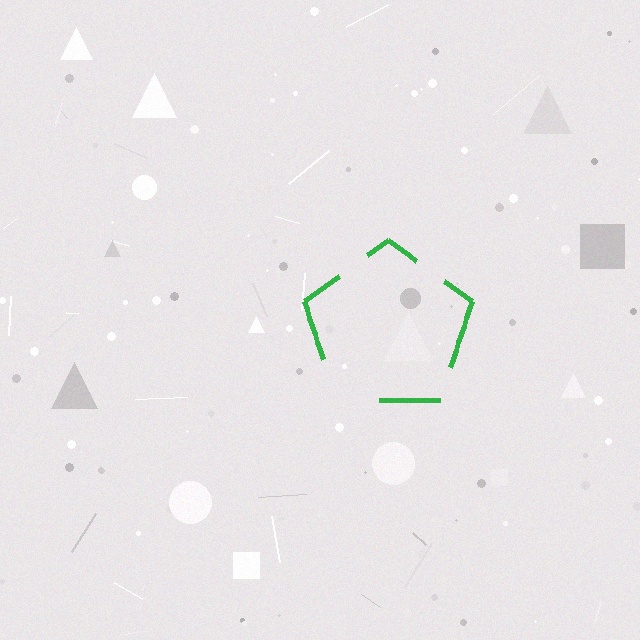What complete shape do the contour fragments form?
The contour fragments form a pentagon.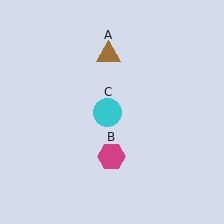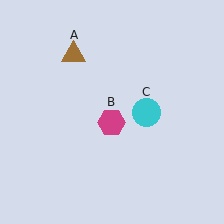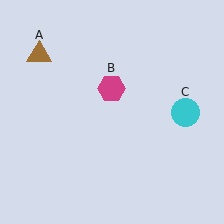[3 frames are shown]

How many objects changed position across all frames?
3 objects changed position: brown triangle (object A), magenta hexagon (object B), cyan circle (object C).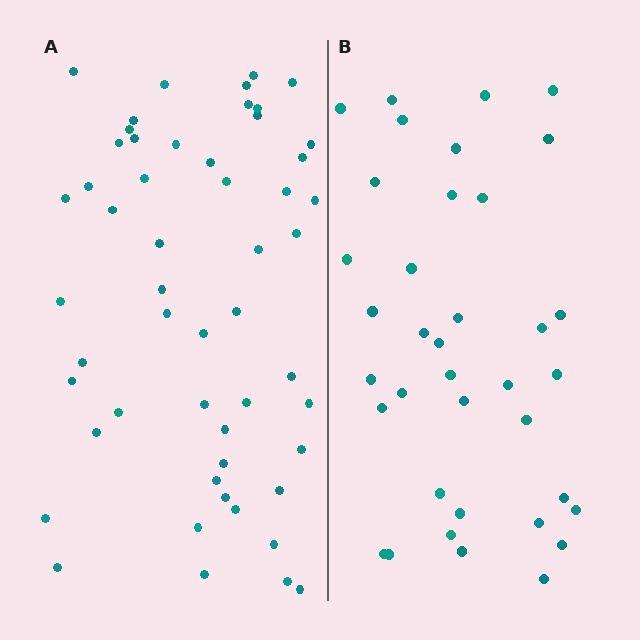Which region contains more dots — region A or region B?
Region A (the left region) has more dots.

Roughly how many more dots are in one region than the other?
Region A has approximately 15 more dots than region B.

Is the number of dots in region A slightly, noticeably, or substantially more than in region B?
Region A has noticeably more, but not dramatically so. The ratio is roughly 1.4 to 1.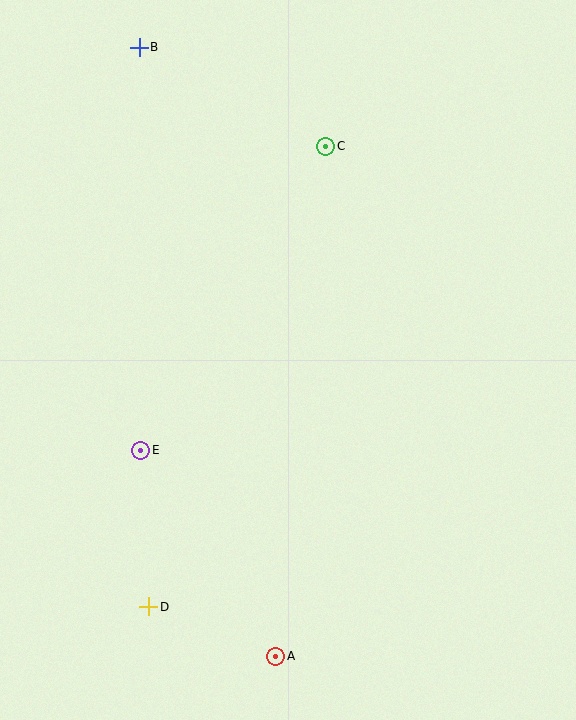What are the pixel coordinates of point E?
Point E is at (141, 450).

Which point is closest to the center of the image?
Point E at (141, 450) is closest to the center.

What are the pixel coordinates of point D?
Point D is at (149, 607).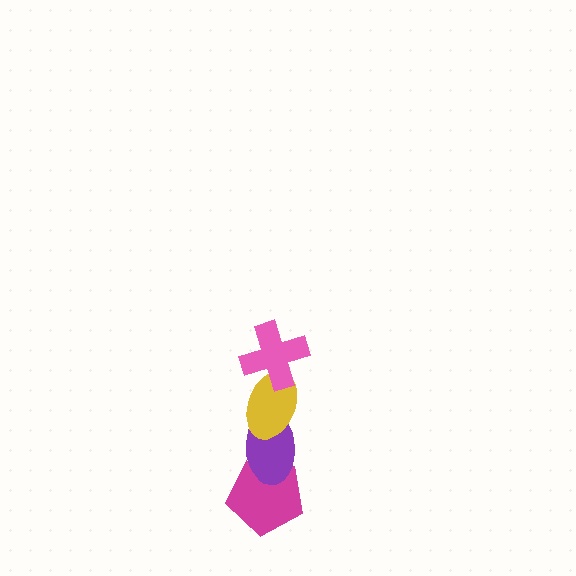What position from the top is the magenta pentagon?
The magenta pentagon is 4th from the top.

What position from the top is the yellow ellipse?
The yellow ellipse is 2nd from the top.